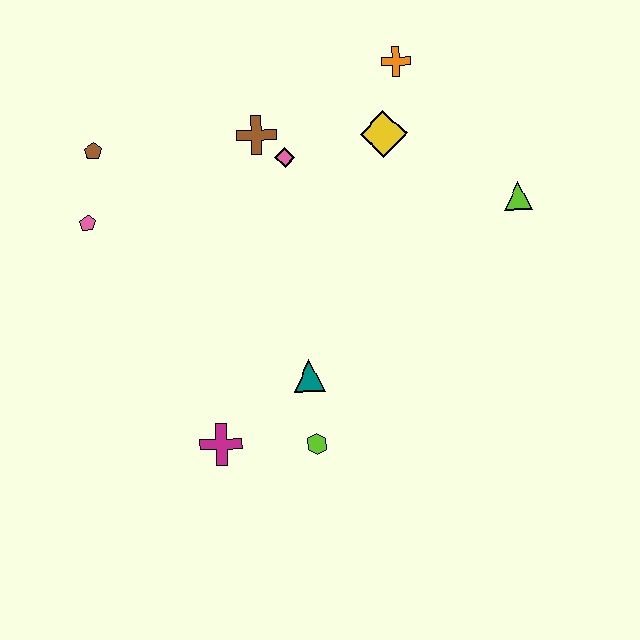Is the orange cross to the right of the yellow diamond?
Yes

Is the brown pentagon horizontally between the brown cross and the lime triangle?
No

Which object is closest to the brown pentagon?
The pink pentagon is closest to the brown pentagon.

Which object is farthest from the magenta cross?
The orange cross is farthest from the magenta cross.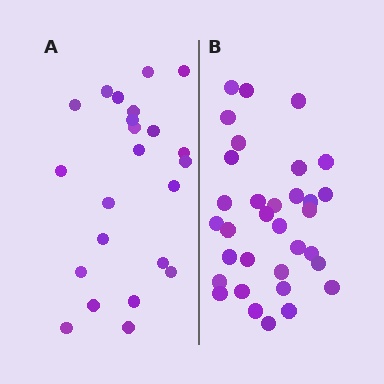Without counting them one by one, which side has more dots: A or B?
Region B (the right region) has more dots.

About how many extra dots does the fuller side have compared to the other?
Region B has roughly 10 or so more dots than region A.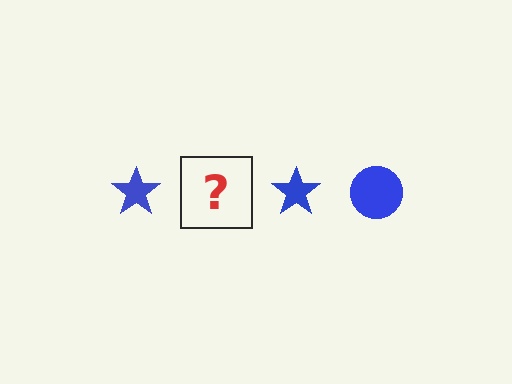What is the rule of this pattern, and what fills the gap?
The rule is that the pattern cycles through star, circle shapes in blue. The gap should be filled with a blue circle.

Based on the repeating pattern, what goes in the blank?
The blank should be a blue circle.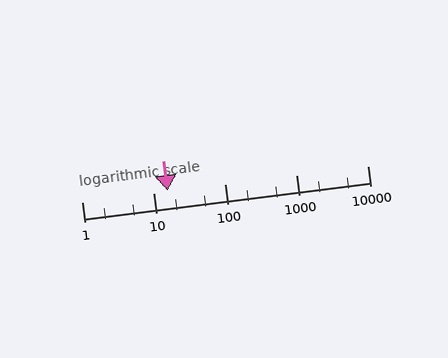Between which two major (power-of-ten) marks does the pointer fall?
The pointer is between 10 and 100.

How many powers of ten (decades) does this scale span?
The scale spans 4 decades, from 1 to 10000.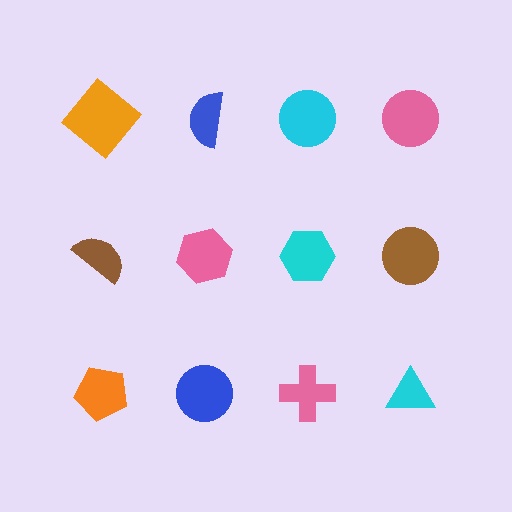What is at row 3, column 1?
An orange pentagon.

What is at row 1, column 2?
A blue semicircle.